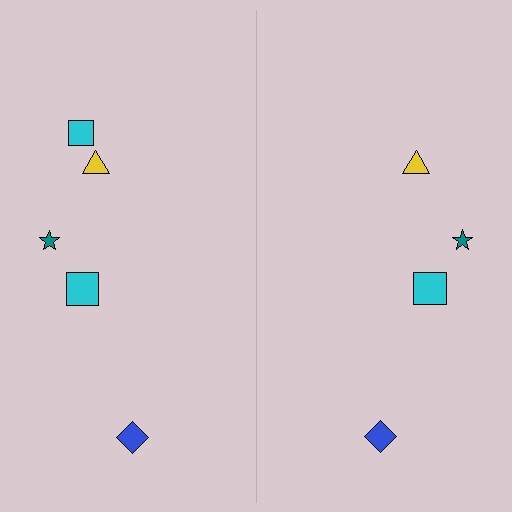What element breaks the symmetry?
A cyan square is missing from the right side.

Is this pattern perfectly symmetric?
No, the pattern is not perfectly symmetric. A cyan square is missing from the right side.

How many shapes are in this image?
There are 9 shapes in this image.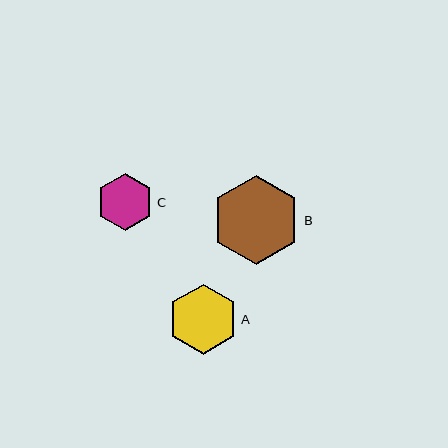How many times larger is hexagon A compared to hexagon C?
Hexagon A is approximately 1.2 times the size of hexagon C.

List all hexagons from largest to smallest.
From largest to smallest: B, A, C.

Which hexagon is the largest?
Hexagon B is the largest with a size of approximately 89 pixels.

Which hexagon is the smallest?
Hexagon C is the smallest with a size of approximately 57 pixels.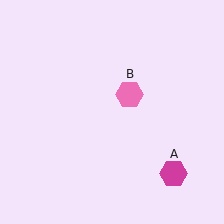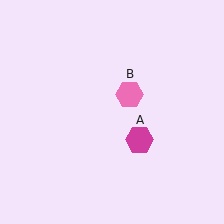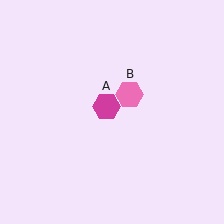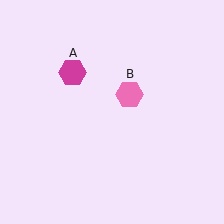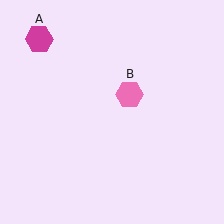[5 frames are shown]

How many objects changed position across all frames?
1 object changed position: magenta hexagon (object A).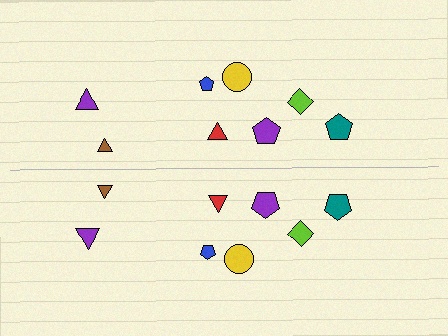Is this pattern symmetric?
Yes, this pattern has bilateral (reflection) symmetry.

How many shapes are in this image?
There are 16 shapes in this image.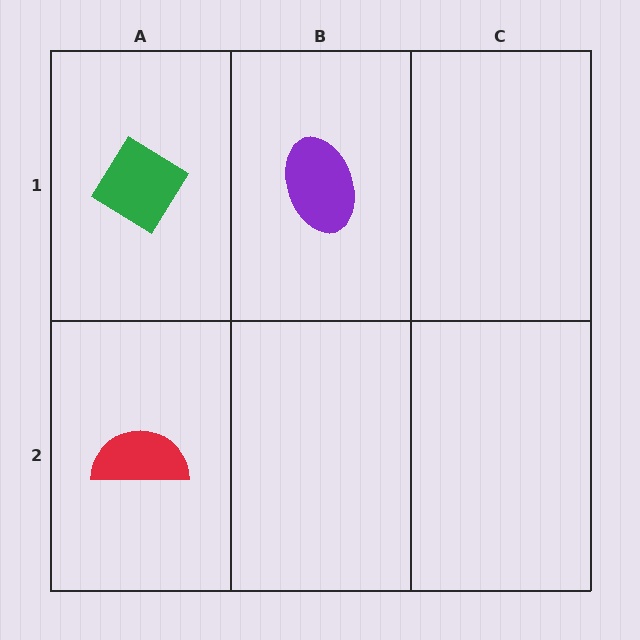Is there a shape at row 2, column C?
No, that cell is empty.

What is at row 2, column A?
A red semicircle.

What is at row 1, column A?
A green diamond.